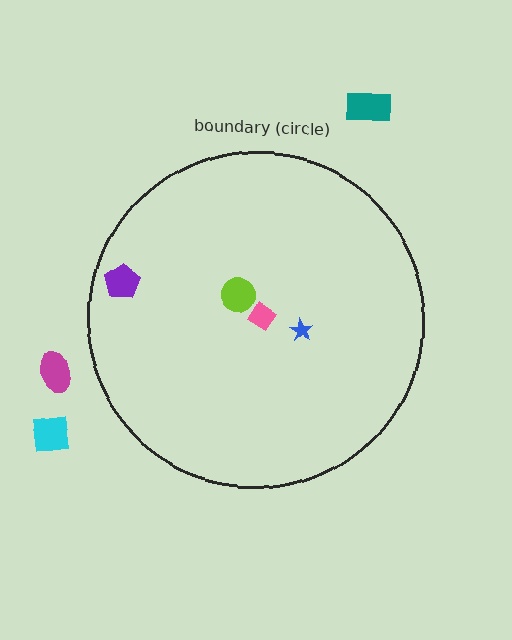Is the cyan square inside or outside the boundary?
Outside.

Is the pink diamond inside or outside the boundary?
Inside.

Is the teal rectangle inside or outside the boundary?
Outside.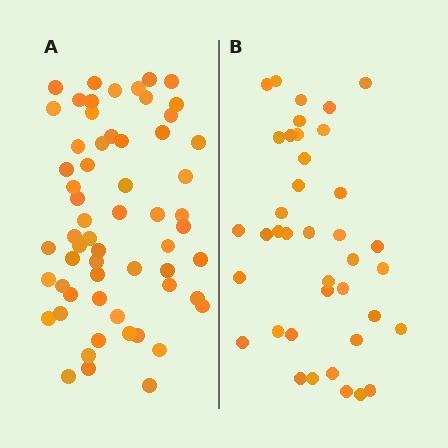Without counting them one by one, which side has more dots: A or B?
Region A (the left region) has more dots.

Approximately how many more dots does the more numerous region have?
Region A has approximately 20 more dots than region B.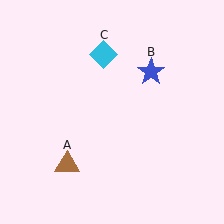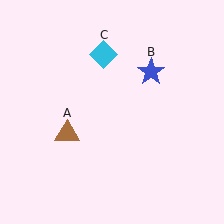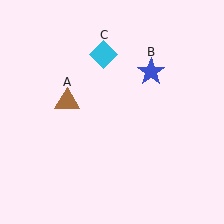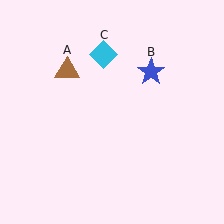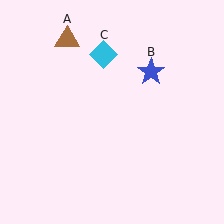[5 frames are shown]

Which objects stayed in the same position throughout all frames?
Blue star (object B) and cyan diamond (object C) remained stationary.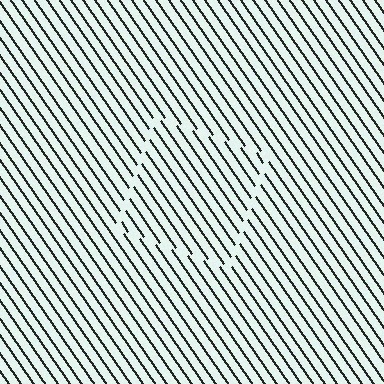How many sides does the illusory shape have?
4 sides — the line-ends trace a square.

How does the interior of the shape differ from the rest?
The interior of the shape contains the same grating, shifted by half a period — the contour is defined by the phase discontinuity where line-ends from the inner and outer gratings abut.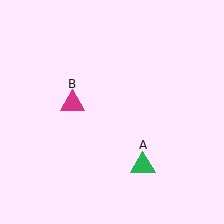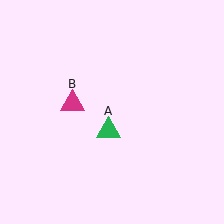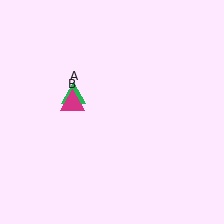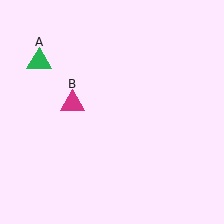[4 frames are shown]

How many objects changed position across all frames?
1 object changed position: green triangle (object A).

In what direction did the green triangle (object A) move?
The green triangle (object A) moved up and to the left.